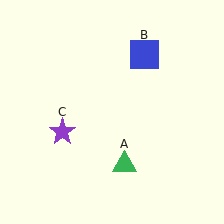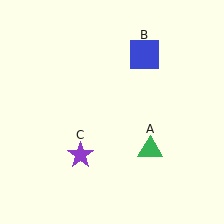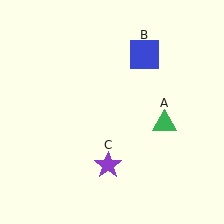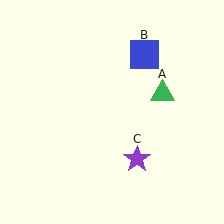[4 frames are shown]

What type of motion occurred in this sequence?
The green triangle (object A), purple star (object C) rotated counterclockwise around the center of the scene.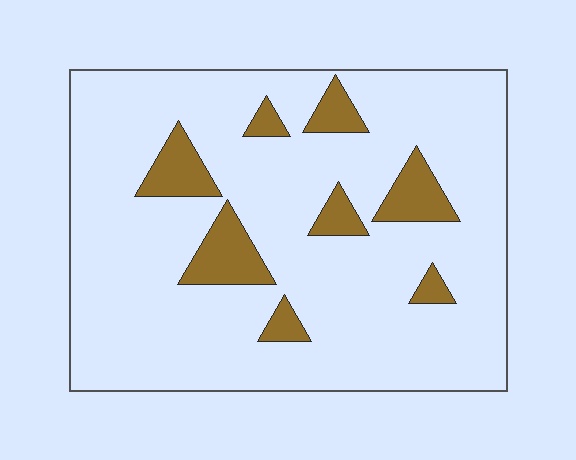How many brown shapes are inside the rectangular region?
8.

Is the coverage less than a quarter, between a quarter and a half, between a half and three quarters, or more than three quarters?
Less than a quarter.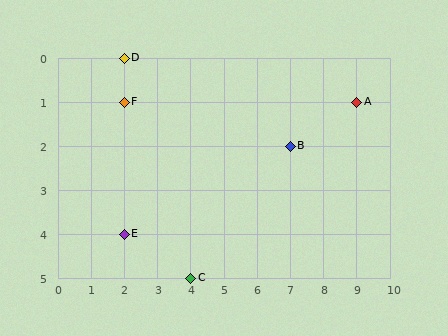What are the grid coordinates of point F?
Point F is at grid coordinates (2, 1).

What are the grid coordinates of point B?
Point B is at grid coordinates (7, 2).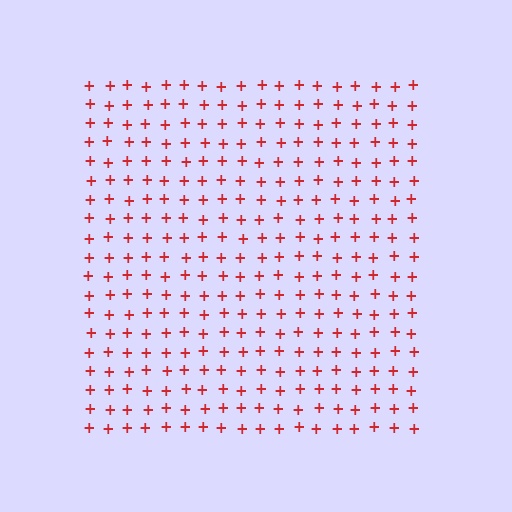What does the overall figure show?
The overall figure shows a square.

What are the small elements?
The small elements are plus signs.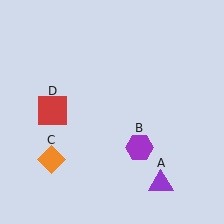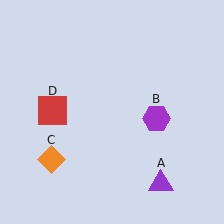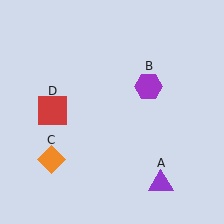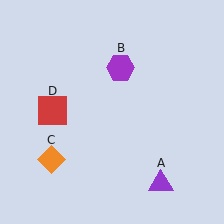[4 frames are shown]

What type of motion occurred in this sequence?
The purple hexagon (object B) rotated counterclockwise around the center of the scene.